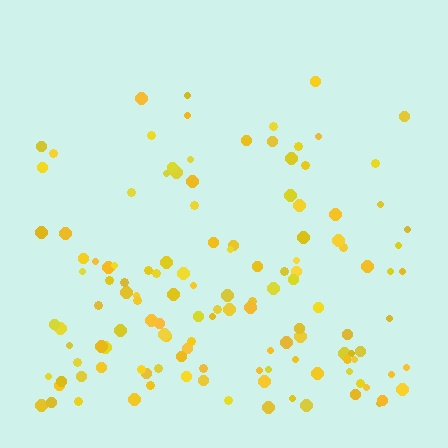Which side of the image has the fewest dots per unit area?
The top.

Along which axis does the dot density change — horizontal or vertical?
Vertical.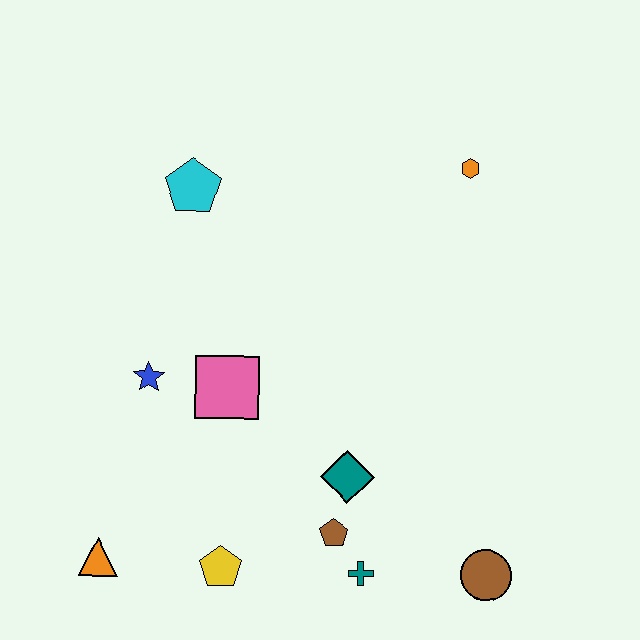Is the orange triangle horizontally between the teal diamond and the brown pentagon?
No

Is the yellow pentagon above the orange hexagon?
No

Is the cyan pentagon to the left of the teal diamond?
Yes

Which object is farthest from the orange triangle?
The orange hexagon is farthest from the orange triangle.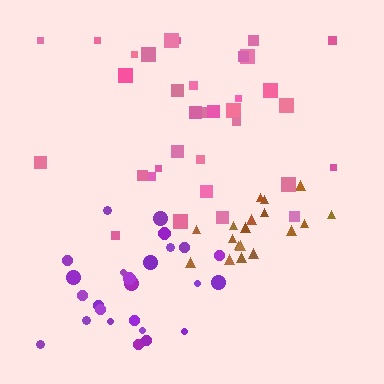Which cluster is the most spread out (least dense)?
Pink.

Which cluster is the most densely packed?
Brown.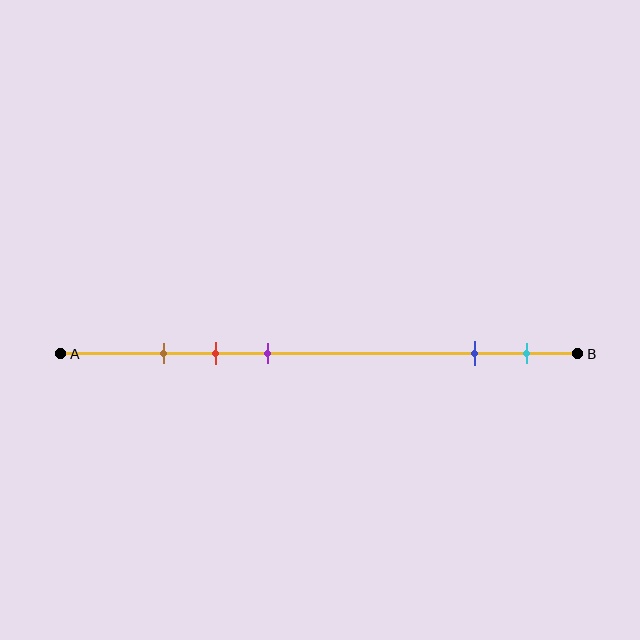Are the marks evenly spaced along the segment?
No, the marks are not evenly spaced.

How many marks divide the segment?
There are 5 marks dividing the segment.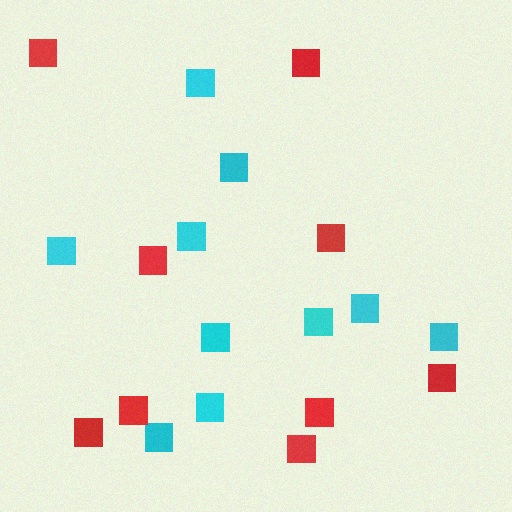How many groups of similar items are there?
There are 2 groups: one group of cyan squares (10) and one group of red squares (9).